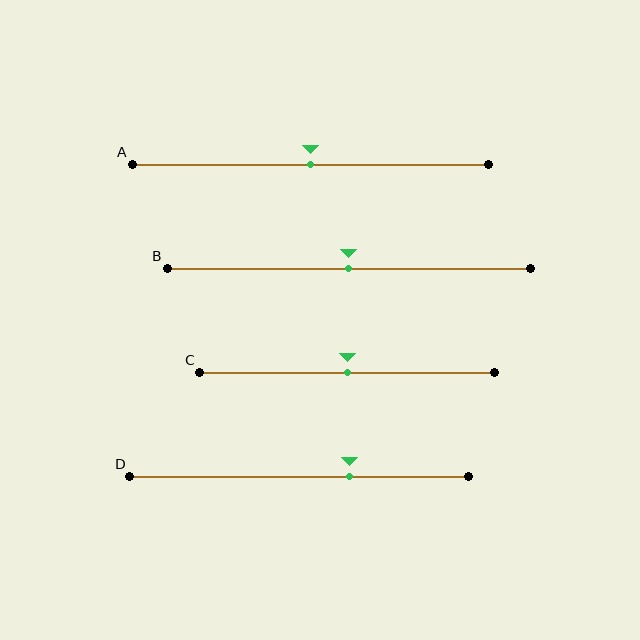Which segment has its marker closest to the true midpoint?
Segment A has its marker closest to the true midpoint.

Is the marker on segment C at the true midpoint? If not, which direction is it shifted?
Yes, the marker on segment C is at the true midpoint.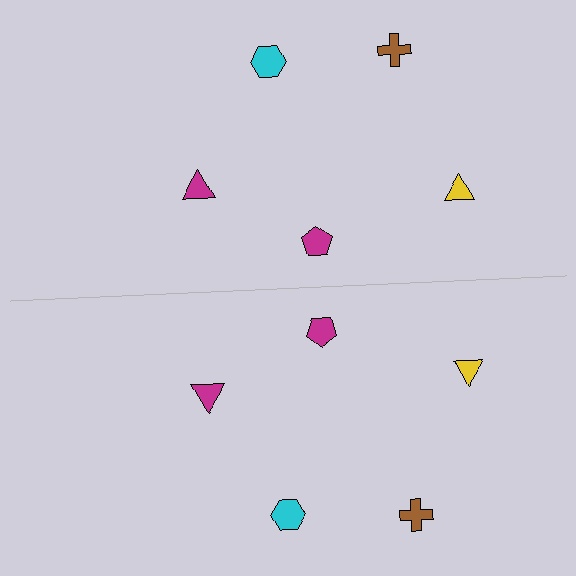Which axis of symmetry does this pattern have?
The pattern has a horizontal axis of symmetry running through the center of the image.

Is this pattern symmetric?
Yes, this pattern has bilateral (reflection) symmetry.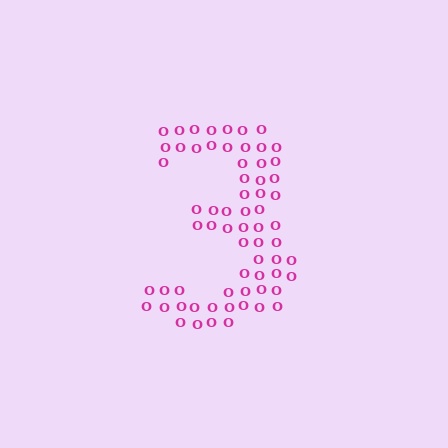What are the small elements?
The small elements are letter O's.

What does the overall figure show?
The overall figure shows the digit 3.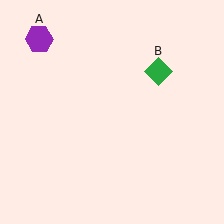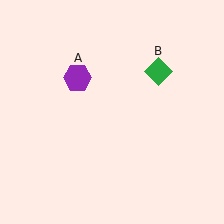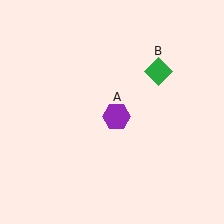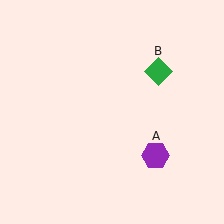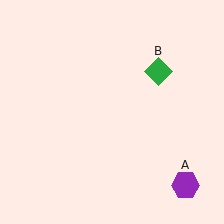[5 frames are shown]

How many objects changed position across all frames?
1 object changed position: purple hexagon (object A).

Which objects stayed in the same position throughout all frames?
Green diamond (object B) remained stationary.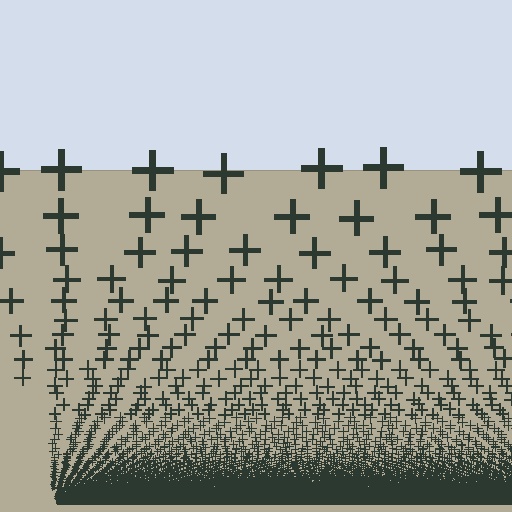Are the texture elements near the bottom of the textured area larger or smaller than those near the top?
Smaller. The gradient is inverted — elements near the bottom are smaller and denser.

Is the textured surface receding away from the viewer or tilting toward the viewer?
The surface appears to tilt toward the viewer. Texture elements get larger and sparser toward the top.